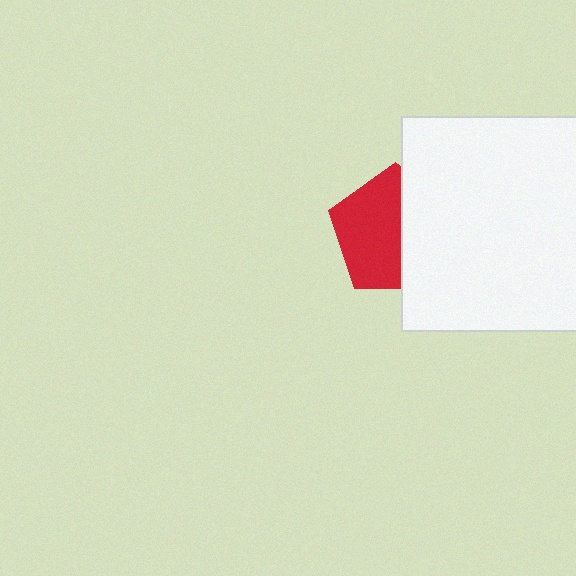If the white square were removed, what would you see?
You would see the complete red pentagon.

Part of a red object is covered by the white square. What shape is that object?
It is a pentagon.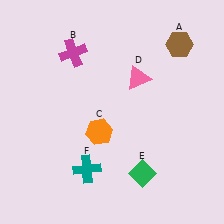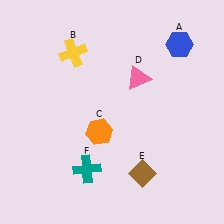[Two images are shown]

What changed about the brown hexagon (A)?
In Image 1, A is brown. In Image 2, it changed to blue.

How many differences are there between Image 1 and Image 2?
There are 3 differences between the two images.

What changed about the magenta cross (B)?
In Image 1, B is magenta. In Image 2, it changed to yellow.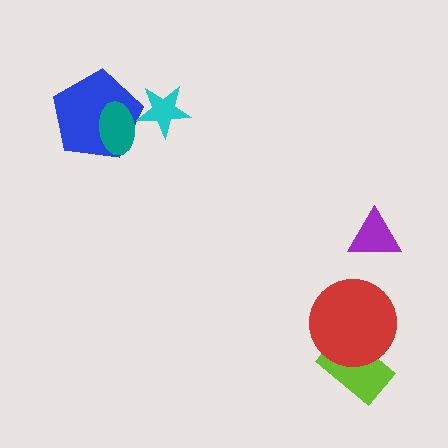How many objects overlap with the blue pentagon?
2 objects overlap with the blue pentagon.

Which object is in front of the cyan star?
The teal ellipse is in front of the cyan star.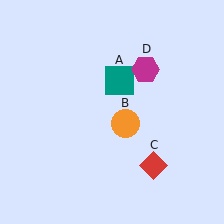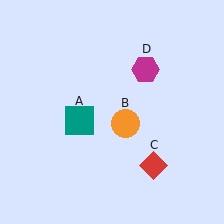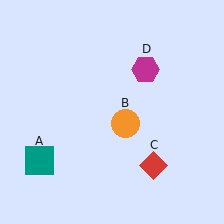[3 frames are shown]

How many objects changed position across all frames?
1 object changed position: teal square (object A).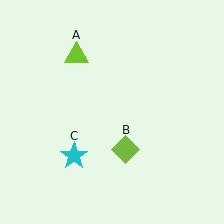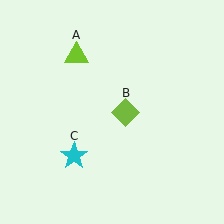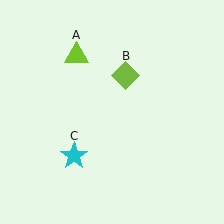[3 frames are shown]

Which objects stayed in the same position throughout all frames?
Lime triangle (object A) and cyan star (object C) remained stationary.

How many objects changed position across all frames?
1 object changed position: lime diamond (object B).